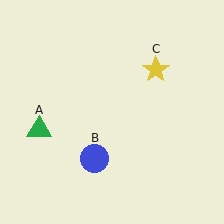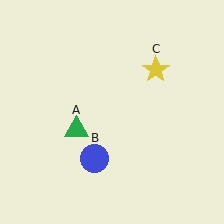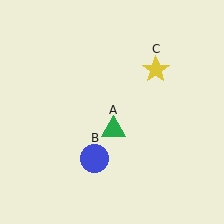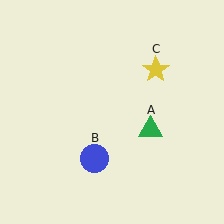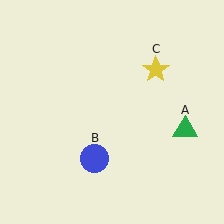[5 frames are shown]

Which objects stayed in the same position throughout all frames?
Blue circle (object B) and yellow star (object C) remained stationary.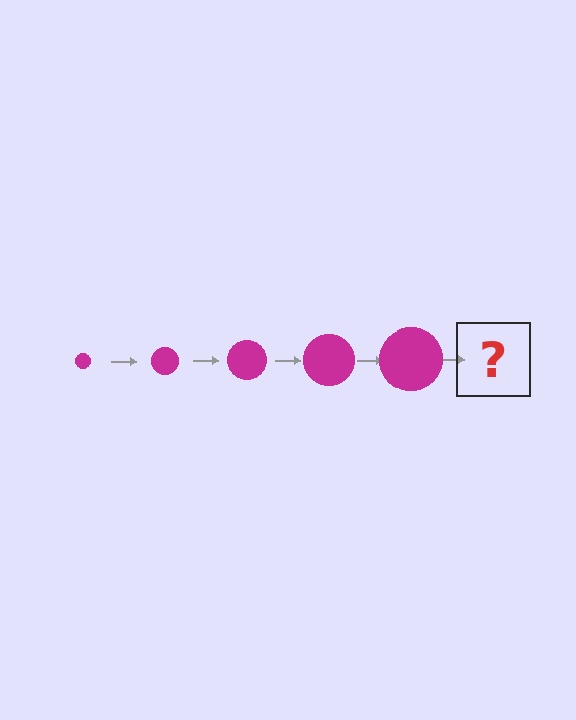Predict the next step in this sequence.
The next step is a magenta circle, larger than the previous one.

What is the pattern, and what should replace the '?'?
The pattern is that the circle gets progressively larger each step. The '?' should be a magenta circle, larger than the previous one.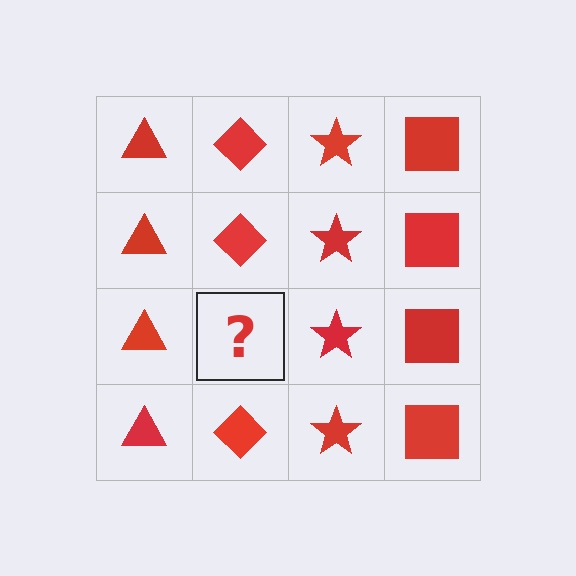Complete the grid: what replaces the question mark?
The question mark should be replaced with a red diamond.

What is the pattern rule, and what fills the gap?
The rule is that each column has a consistent shape. The gap should be filled with a red diamond.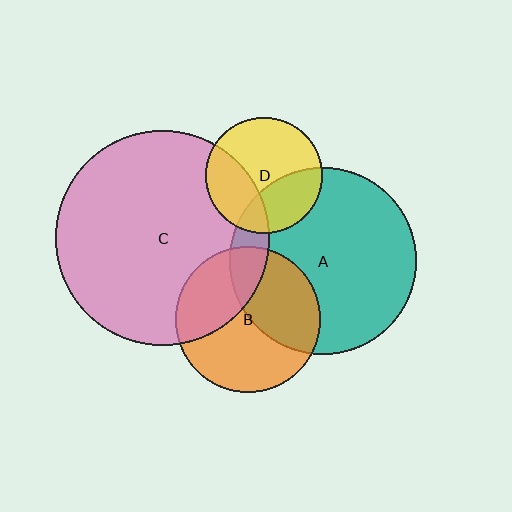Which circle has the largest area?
Circle C (pink).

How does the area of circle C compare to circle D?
Approximately 3.4 times.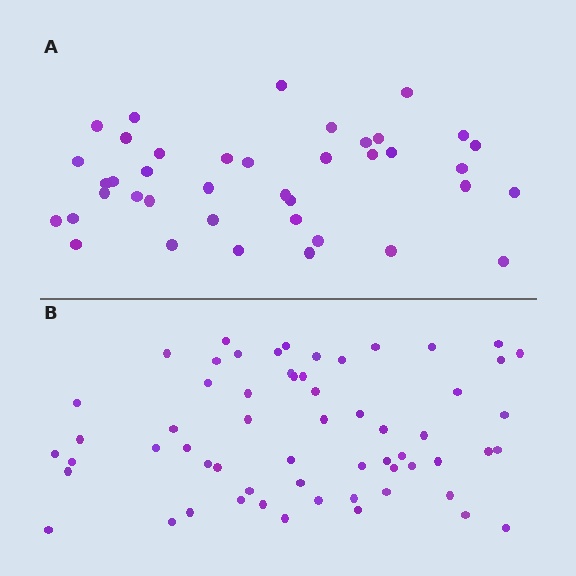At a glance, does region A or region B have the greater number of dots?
Region B (the bottom region) has more dots.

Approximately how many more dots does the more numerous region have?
Region B has approximately 20 more dots than region A.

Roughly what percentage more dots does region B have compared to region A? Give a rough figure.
About 50% more.